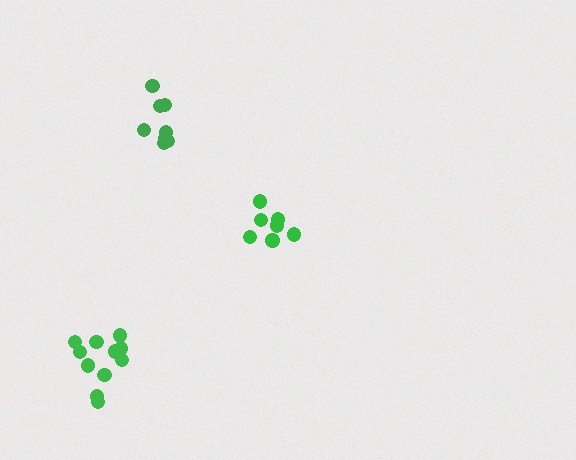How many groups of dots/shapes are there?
There are 3 groups.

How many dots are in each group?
Group 1: 11 dots, Group 2: 8 dots, Group 3: 7 dots (26 total).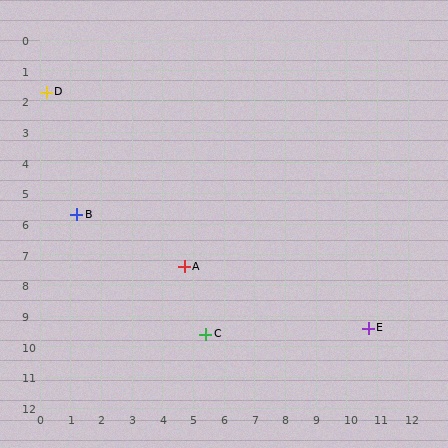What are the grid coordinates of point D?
Point D is at approximately (0.2, 1.7).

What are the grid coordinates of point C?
Point C is at approximately (5.4, 9.6).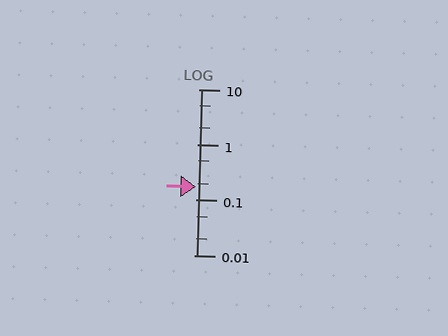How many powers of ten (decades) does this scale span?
The scale spans 3 decades, from 0.01 to 10.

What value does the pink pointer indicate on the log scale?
The pointer indicates approximately 0.17.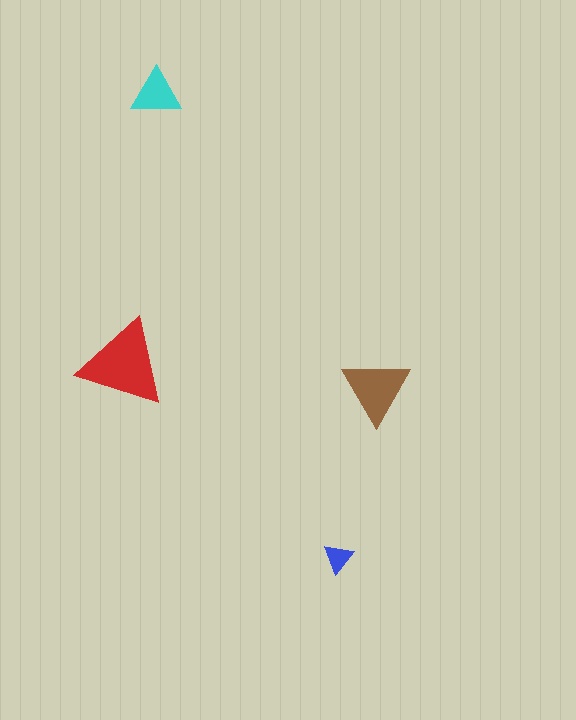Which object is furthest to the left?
The red triangle is leftmost.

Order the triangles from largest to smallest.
the red one, the brown one, the cyan one, the blue one.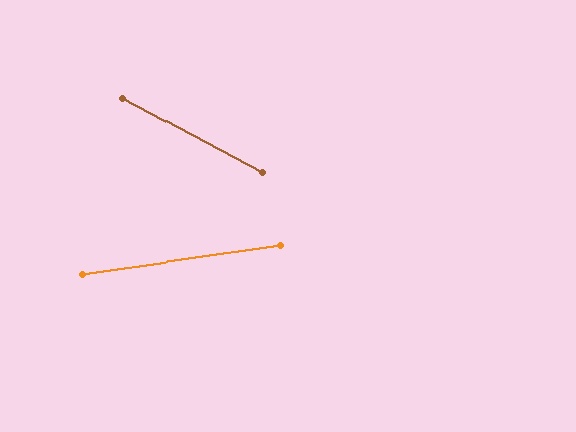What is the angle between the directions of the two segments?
Approximately 36 degrees.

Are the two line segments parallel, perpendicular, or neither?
Neither parallel nor perpendicular — they differ by about 36°.